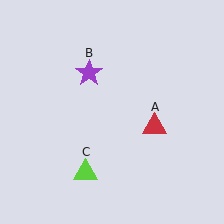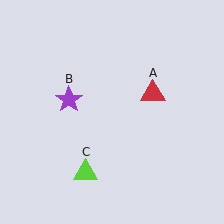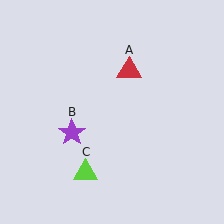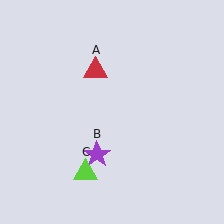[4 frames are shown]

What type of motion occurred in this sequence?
The red triangle (object A), purple star (object B) rotated counterclockwise around the center of the scene.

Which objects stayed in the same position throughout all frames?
Lime triangle (object C) remained stationary.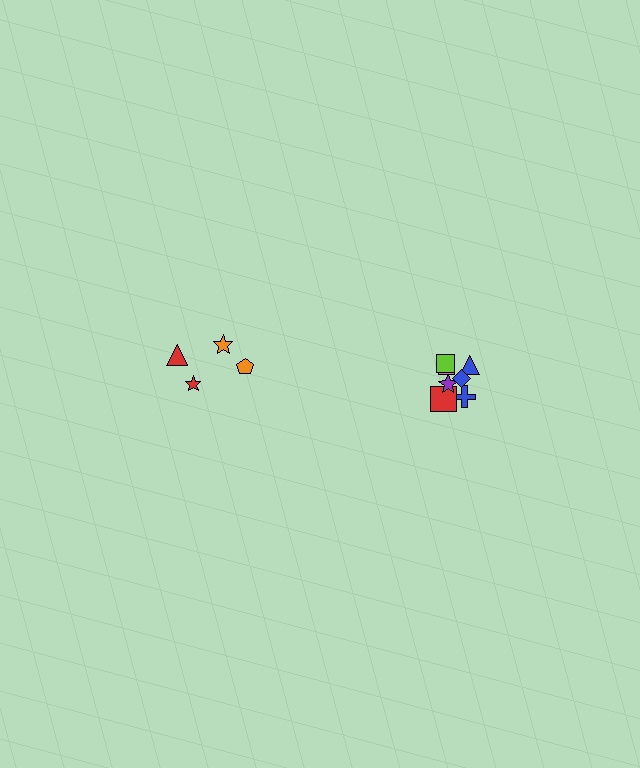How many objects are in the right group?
There are 7 objects.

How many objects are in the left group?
There are 4 objects.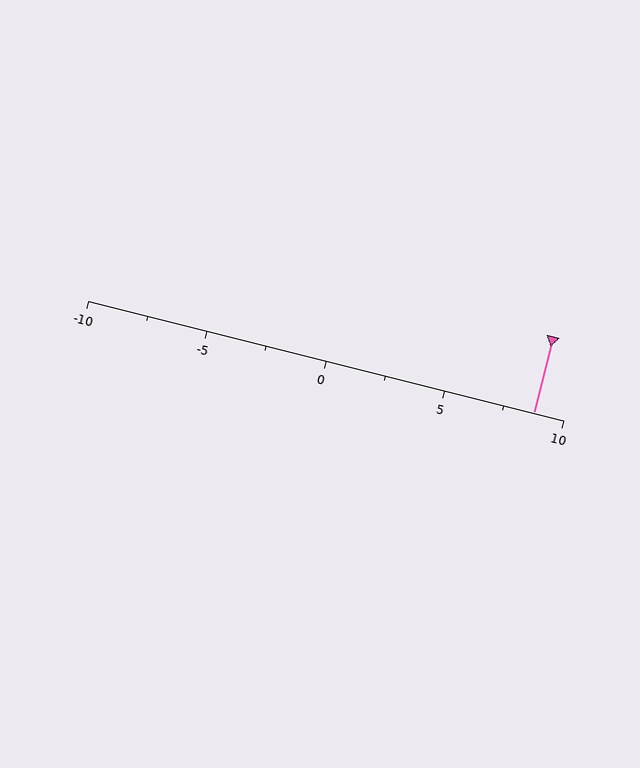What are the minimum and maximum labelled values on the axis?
The axis runs from -10 to 10.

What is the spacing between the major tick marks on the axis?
The major ticks are spaced 5 apart.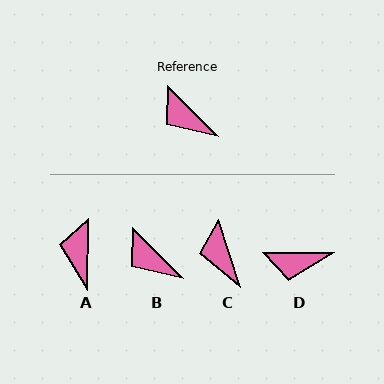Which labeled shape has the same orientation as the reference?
B.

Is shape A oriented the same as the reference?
No, it is off by about 46 degrees.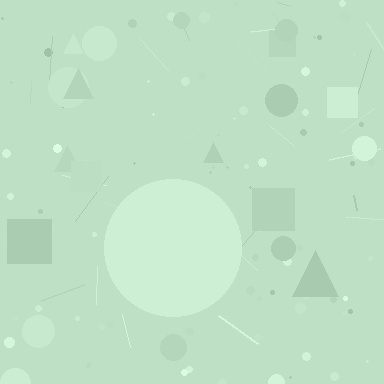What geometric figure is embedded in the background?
A circle is embedded in the background.